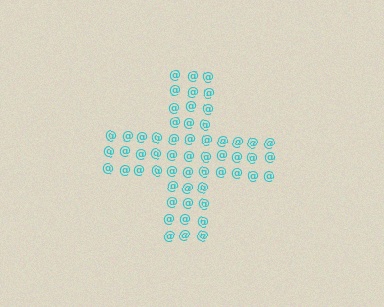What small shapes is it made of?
It is made of small at signs.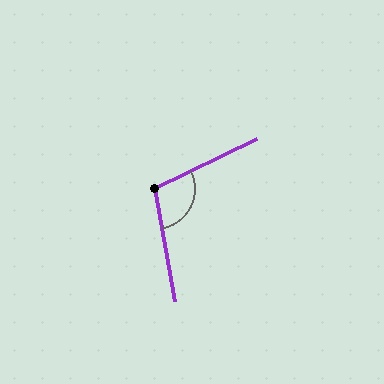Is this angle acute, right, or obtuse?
It is obtuse.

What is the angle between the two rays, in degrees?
Approximately 106 degrees.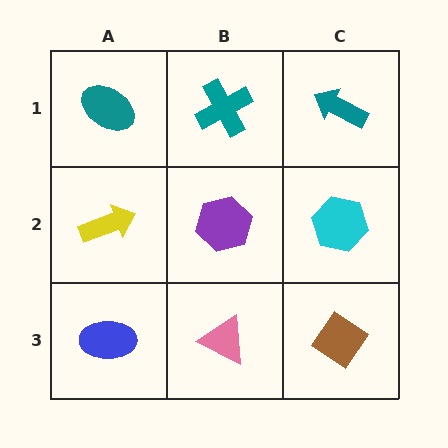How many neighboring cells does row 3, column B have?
3.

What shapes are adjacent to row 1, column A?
A yellow arrow (row 2, column A), a teal cross (row 1, column B).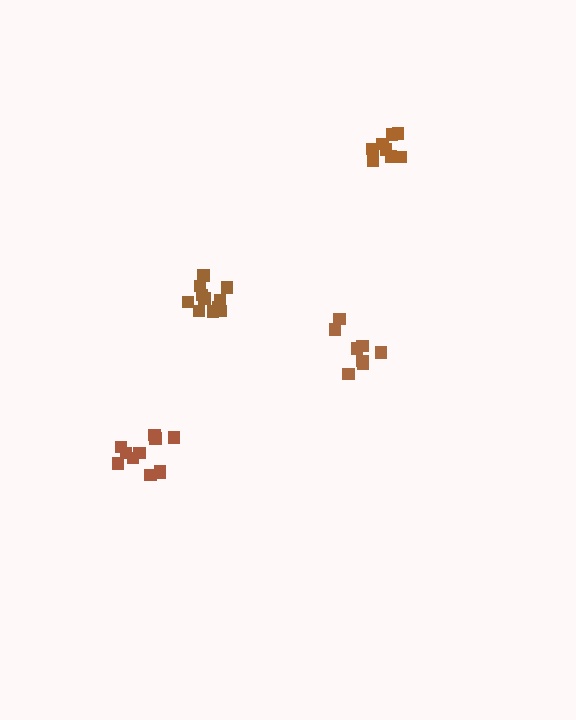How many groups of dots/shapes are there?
There are 4 groups.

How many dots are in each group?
Group 1: 11 dots, Group 2: 9 dots, Group 3: 11 dots, Group 4: 8 dots (39 total).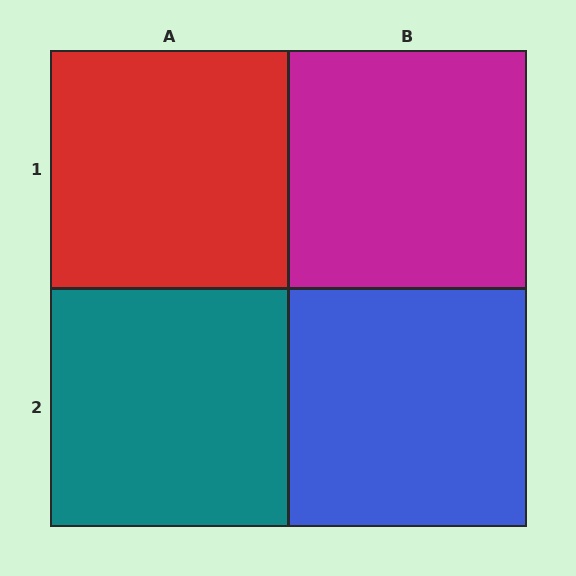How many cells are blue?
1 cell is blue.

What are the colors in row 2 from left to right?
Teal, blue.